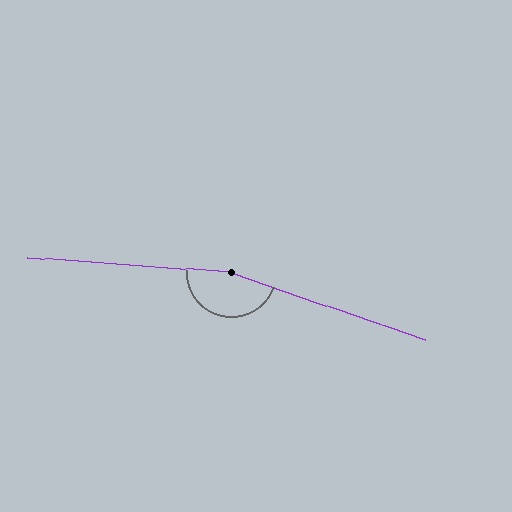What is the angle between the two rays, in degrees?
Approximately 165 degrees.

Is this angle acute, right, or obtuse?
It is obtuse.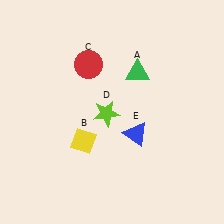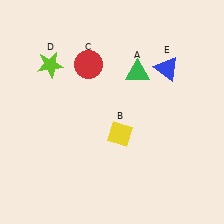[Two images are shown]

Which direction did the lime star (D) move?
The lime star (D) moved left.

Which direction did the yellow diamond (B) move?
The yellow diamond (B) moved right.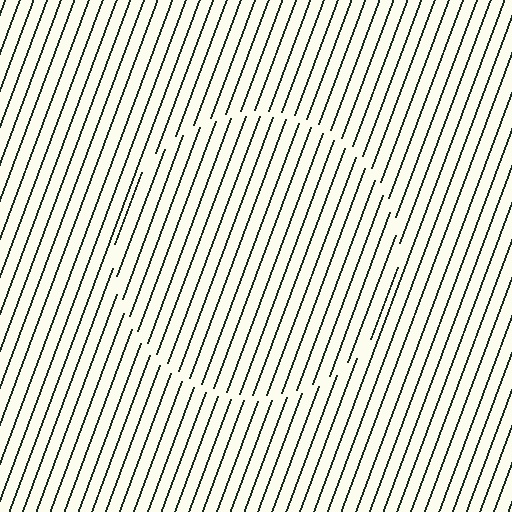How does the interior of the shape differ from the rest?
The interior of the shape contains the same grating, shifted by half a period — the contour is defined by the phase discontinuity where line-ends from the inner and outer gratings abut.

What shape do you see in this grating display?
An illusory circle. The interior of the shape contains the same grating, shifted by half a period — the contour is defined by the phase discontinuity where line-ends from the inner and outer gratings abut.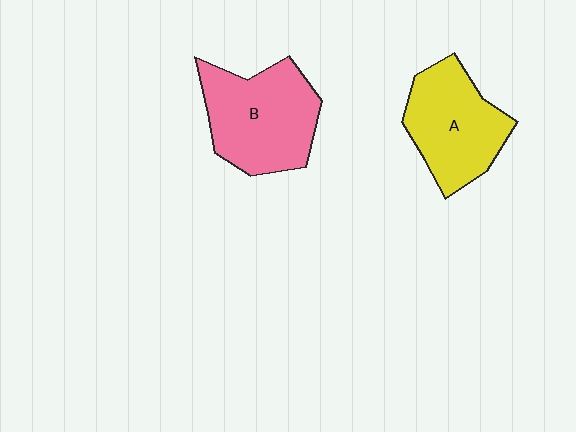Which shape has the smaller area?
Shape A (yellow).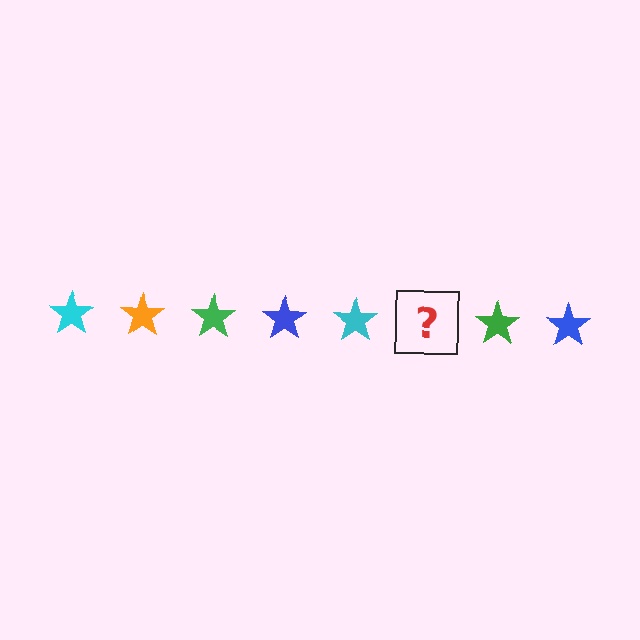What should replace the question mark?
The question mark should be replaced with an orange star.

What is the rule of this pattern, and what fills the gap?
The rule is that the pattern cycles through cyan, orange, green, blue stars. The gap should be filled with an orange star.